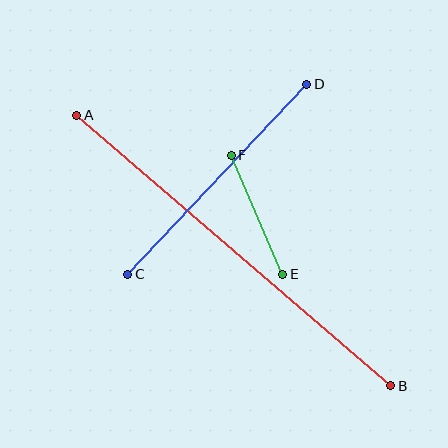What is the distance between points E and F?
The distance is approximately 130 pixels.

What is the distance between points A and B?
The distance is approximately 415 pixels.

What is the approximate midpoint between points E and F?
The midpoint is at approximately (257, 215) pixels.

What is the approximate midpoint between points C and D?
The midpoint is at approximately (217, 179) pixels.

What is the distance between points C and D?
The distance is approximately 261 pixels.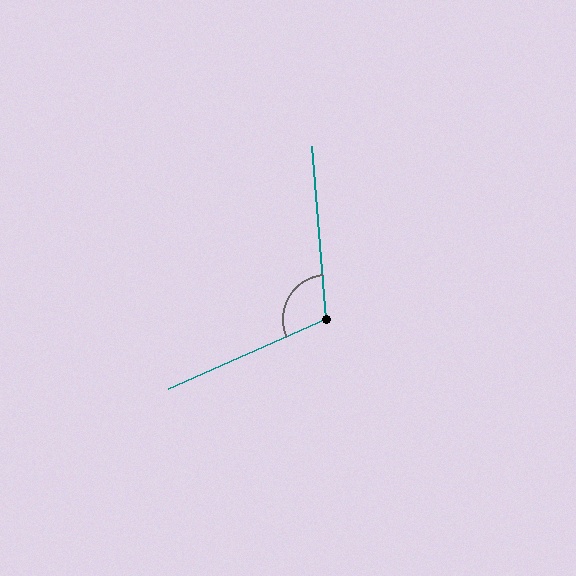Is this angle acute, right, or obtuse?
It is obtuse.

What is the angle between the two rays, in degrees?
Approximately 109 degrees.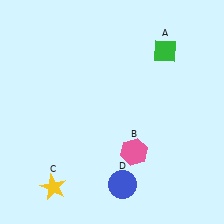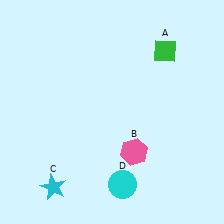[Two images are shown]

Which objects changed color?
C changed from yellow to cyan. D changed from blue to cyan.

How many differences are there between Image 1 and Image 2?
There are 2 differences between the two images.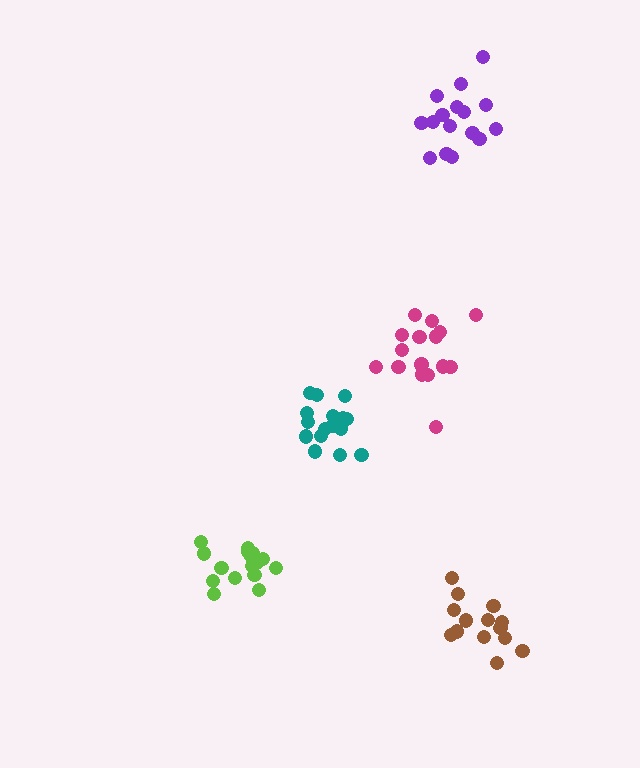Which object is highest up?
The purple cluster is topmost.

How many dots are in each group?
Group 1: 14 dots, Group 2: 16 dots, Group 3: 16 dots, Group 4: 18 dots, Group 5: 16 dots (80 total).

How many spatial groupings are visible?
There are 5 spatial groupings.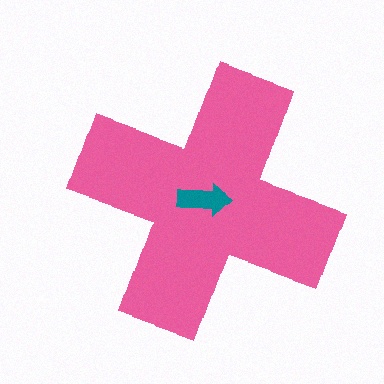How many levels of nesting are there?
2.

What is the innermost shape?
The teal arrow.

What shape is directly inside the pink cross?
The teal arrow.